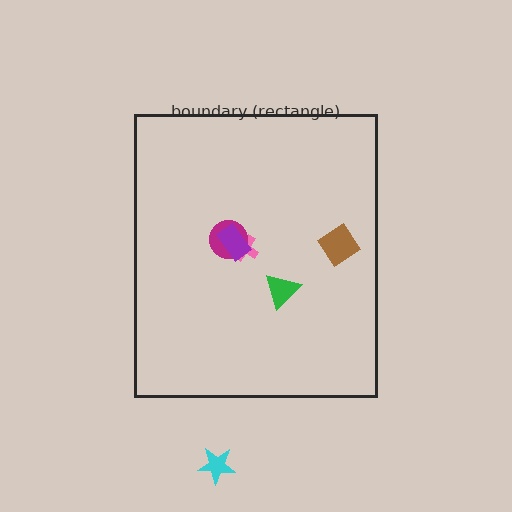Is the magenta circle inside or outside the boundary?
Inside.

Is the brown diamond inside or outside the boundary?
Inside.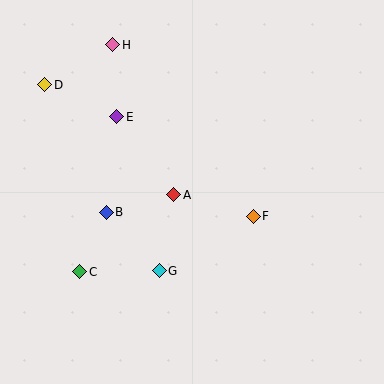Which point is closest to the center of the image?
Point A at (174, 195) is closest to the center.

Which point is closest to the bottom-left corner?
Point C is closest to the bottom-left corner.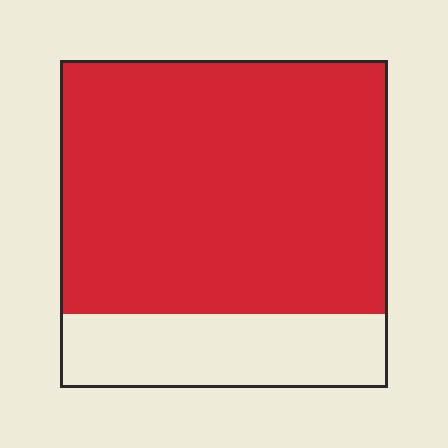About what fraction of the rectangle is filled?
About three quarters (3/4).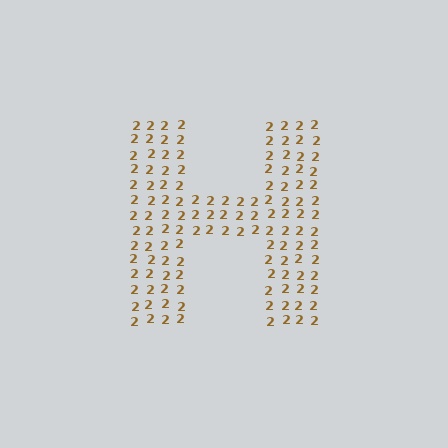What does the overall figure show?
The overall figure shows the letter H.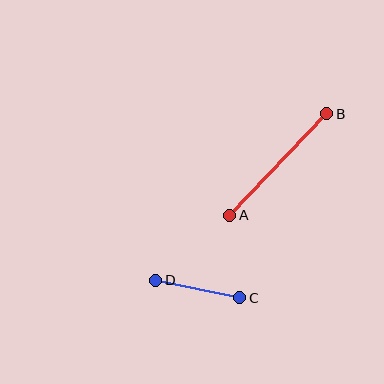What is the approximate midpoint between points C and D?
The midpoint is at approximately (198, 289) pixels.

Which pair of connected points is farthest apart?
Points A and B are farthest apart.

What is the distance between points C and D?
The distance is approximately 86 pixels.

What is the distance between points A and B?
The distance is approximately 140 pixels.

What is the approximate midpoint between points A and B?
The midpoint is at approximately (278, 165) pixels.